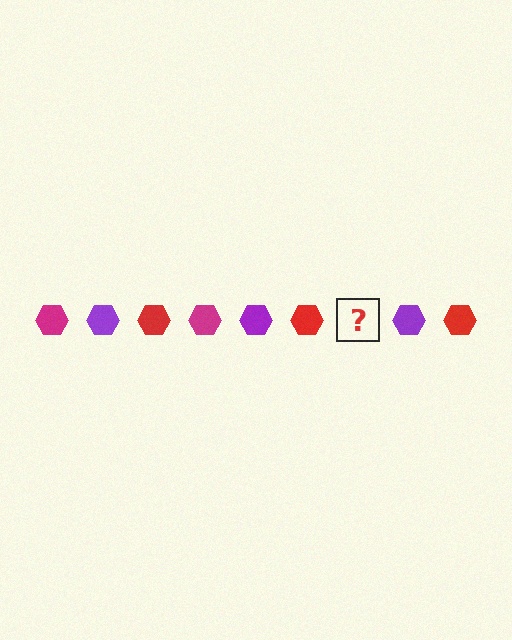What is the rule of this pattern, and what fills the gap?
The rule is that the pattern cycles through magenta, purple, red hexagons. The gap should be filled with a magenta hexagon.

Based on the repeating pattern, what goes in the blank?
The blank should be a magenta hexagon.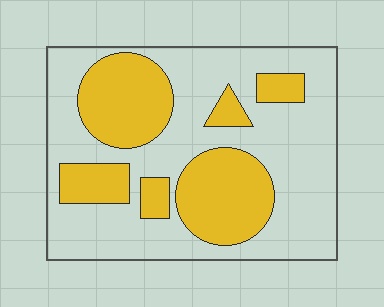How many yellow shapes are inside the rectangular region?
6.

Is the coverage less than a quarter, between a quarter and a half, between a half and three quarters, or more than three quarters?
Between a quarter and a half.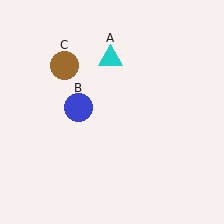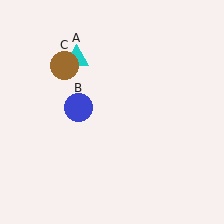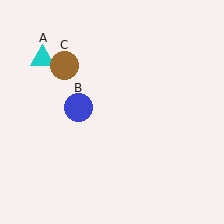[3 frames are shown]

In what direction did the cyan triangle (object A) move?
The cyan triangle (object A) moved left.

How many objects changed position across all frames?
1 object changed position: cyan triangle (object A).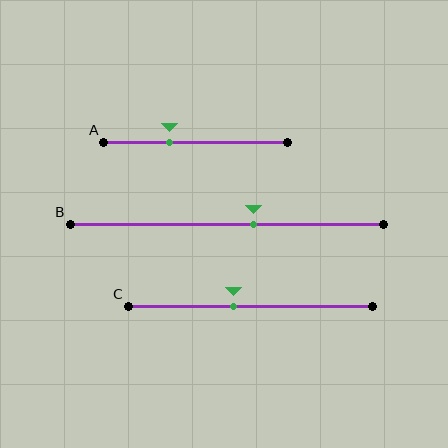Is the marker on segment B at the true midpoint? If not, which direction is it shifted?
No, the marker on segment B is shifted to the right by about 9% of the segment length.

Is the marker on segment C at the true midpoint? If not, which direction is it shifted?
No, the marker on segment C is shifted to the left by about 7% of the segment length.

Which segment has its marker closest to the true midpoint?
Segment C has its marker closest to the true midpoint.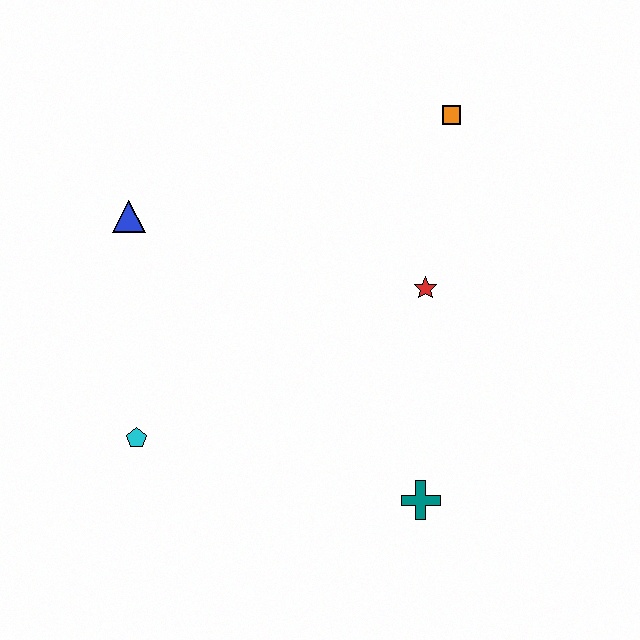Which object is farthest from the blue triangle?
The teal cross is farthest from the blue triangle.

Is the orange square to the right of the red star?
Yes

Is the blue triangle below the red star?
No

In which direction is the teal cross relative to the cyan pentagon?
The teal cross is to the right of the cyan pentagon.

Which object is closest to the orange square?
The red star is closest to the orange square.